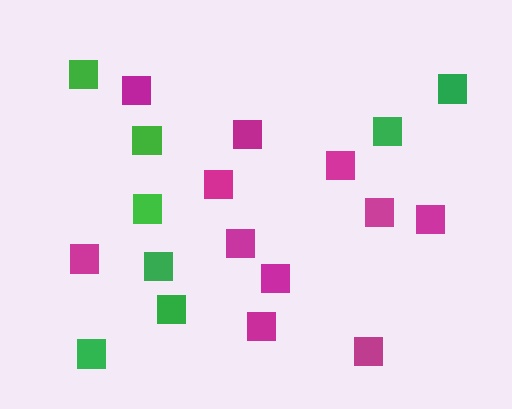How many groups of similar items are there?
There are 2 groups: one group of magenta squares (11) and one group of green squares (8).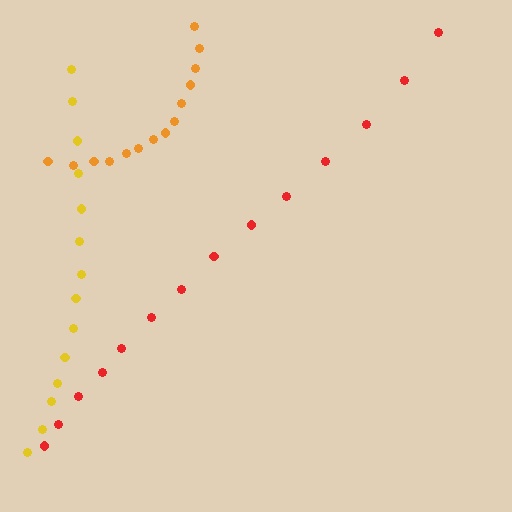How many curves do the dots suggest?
There are 3 distinct paths.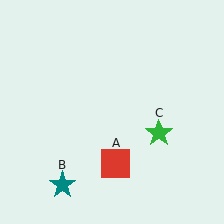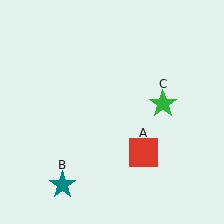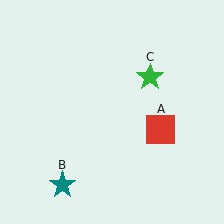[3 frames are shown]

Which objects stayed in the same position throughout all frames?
Teal star (object B) remained stationary.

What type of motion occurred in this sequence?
The red square (object A), green star (object C) rotated counterclockwise around the center of the scene.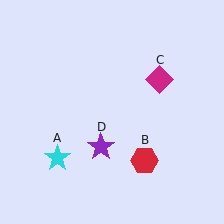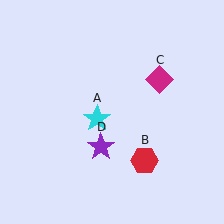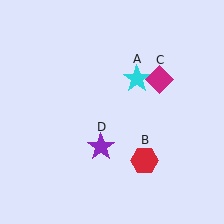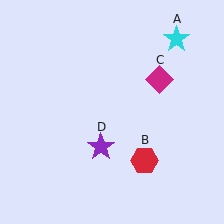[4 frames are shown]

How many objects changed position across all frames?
1 object changed position: cyan star (object A).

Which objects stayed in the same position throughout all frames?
Red hexagon (object B) and magenta diamond (object C) and purple star (object D) remained stationary.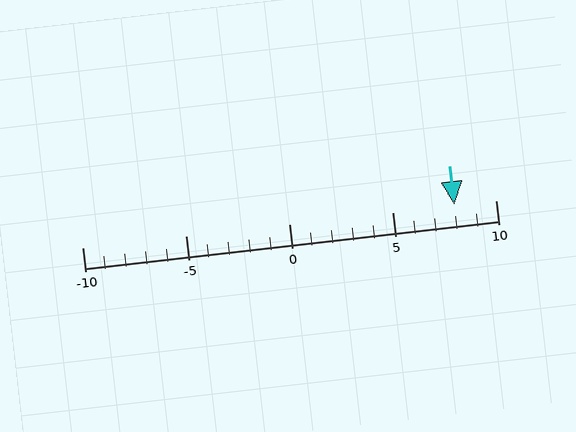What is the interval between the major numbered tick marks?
The major tick marks are spaced 5 units apart.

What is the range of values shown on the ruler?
The ruler shows values from -10 to 10.